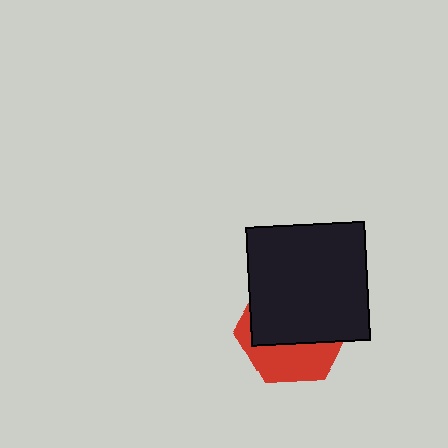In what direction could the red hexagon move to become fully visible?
The red hexagon could move down. That would shift it out from behind the black square entirely.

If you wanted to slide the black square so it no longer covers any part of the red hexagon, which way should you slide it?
Slide it up — that is the most direct way to separate the two shapes.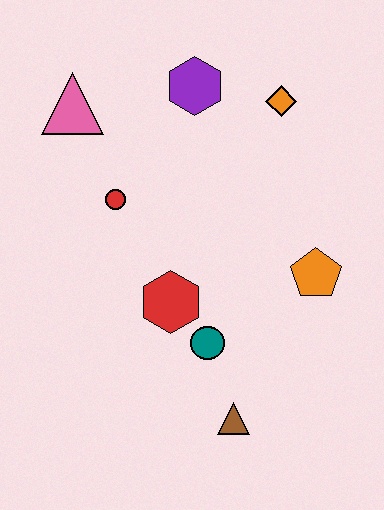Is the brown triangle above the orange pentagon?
No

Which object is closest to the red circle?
The pink triangle is closest to the red circle.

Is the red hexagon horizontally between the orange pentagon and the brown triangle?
No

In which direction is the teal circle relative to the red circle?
The teal circle is below the red circle.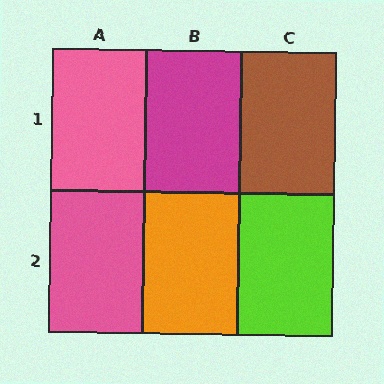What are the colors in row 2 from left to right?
Pink, orange, lime.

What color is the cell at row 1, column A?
Pink.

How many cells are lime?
1 cell is lime.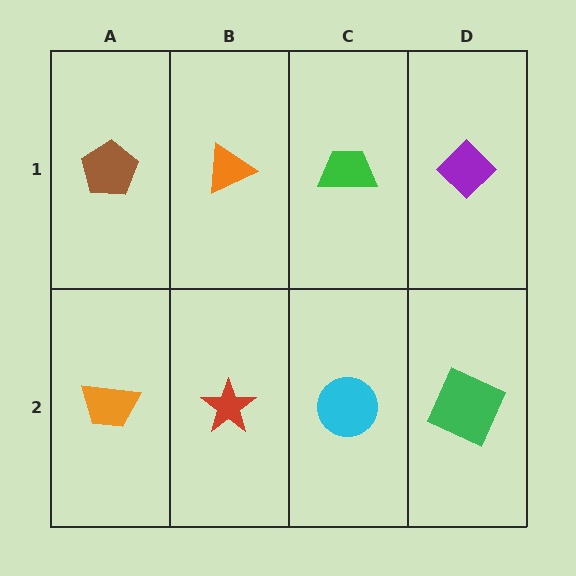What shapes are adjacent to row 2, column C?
A green trapezoid (row 1, column C), a red star (row 2, column B), a green square (row 2, column D).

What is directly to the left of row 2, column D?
A cyan circle.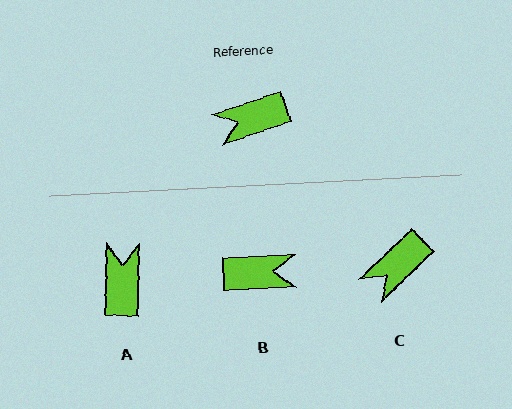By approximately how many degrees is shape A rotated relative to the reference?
Approximately 110 degrees clockwise.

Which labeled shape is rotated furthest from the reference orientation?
B, about 163 degrees away.